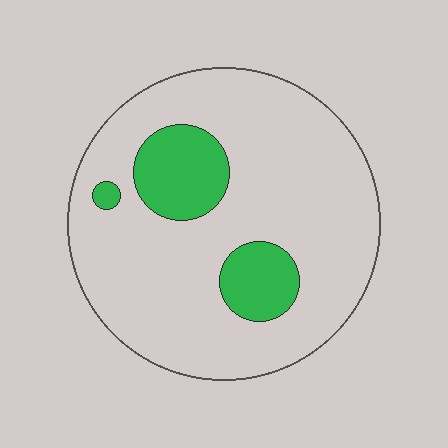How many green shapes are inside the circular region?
3.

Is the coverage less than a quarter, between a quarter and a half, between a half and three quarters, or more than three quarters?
Less than a quarter.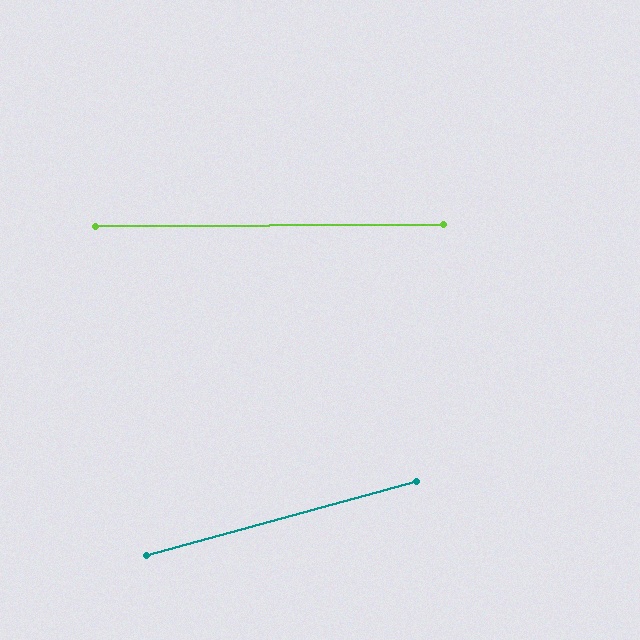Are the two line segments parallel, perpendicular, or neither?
Neither parallel nor perpendicular — they differ by about 15°.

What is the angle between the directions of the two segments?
Approximately 15 degrees.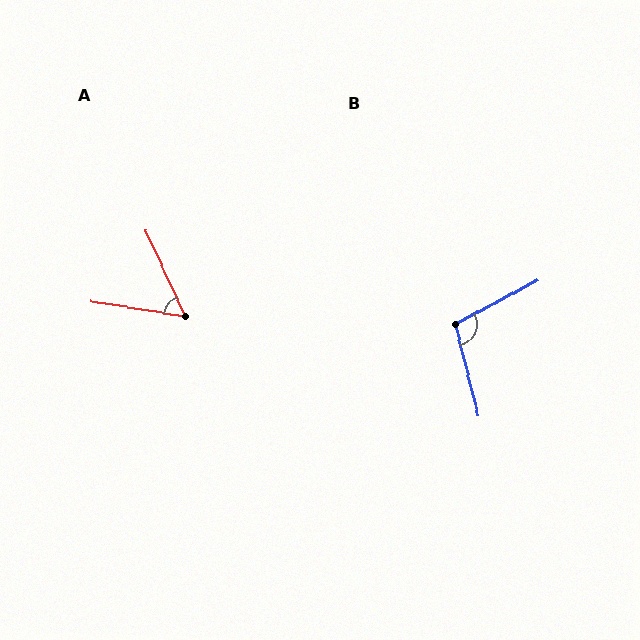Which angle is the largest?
B, at approximately 104 degrees.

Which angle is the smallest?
A, at approximately 56 degrees.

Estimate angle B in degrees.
Approximately 104 degrees.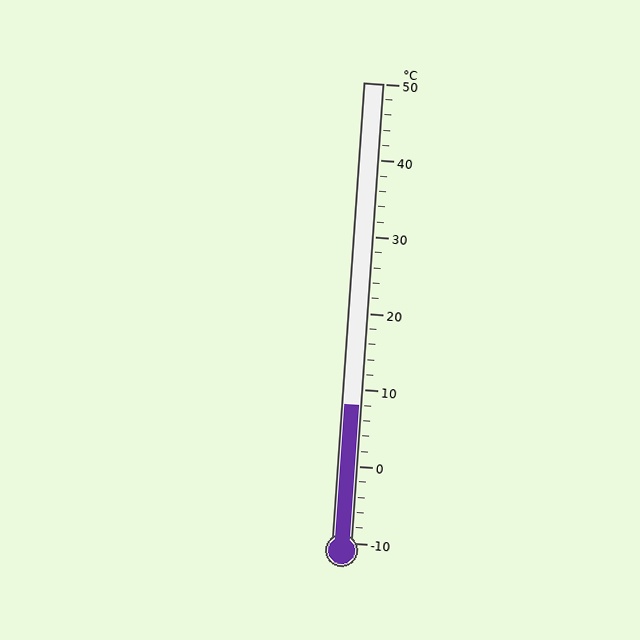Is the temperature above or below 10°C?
The temperature is below 10°C.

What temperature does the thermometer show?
The thermometer shows approximately 8°C.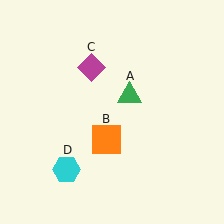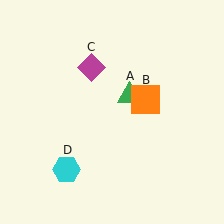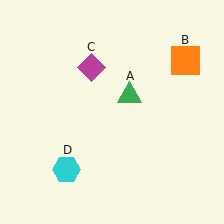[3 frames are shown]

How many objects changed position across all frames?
1 object changed position: orange square (object B).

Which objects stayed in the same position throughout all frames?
Green triangle (object A) and magenta diamond (object C) and cyan hexagon (object D) remained stationary.